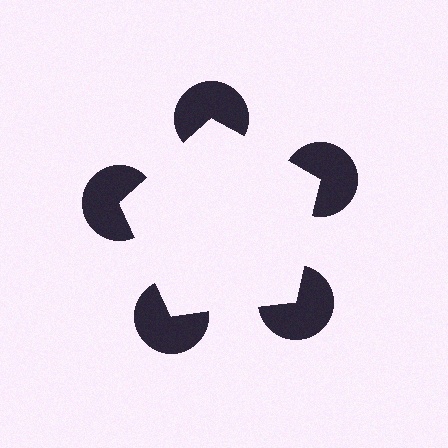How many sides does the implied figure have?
5 sides.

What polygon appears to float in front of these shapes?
An illusory pentagon — its edges are inferred from the aligned wedge cuts in the pac-man discs, not physically drawn.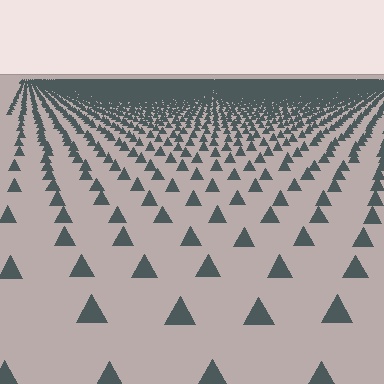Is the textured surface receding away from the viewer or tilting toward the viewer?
The surface is receding away from the viewer. Texture elements get smaller and denser toward the top.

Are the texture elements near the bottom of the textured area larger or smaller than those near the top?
Larger. Near the bottom, elements are closer to the viewer and appear at a bigger on-screen size.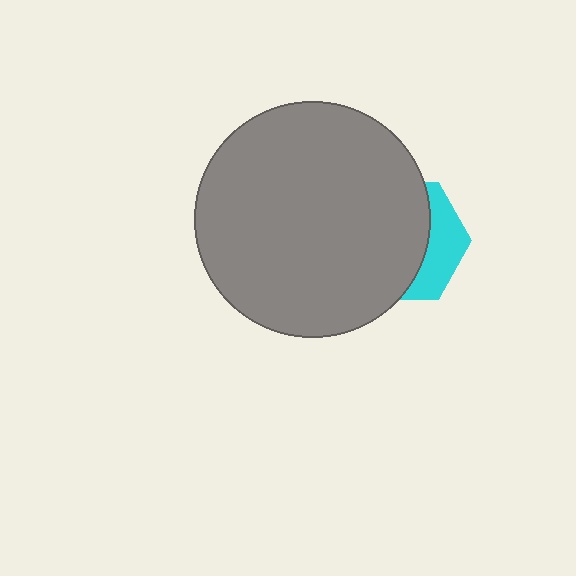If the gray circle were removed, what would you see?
You would see the complete cyan hexagon.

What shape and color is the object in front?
The object in front is a gray circle.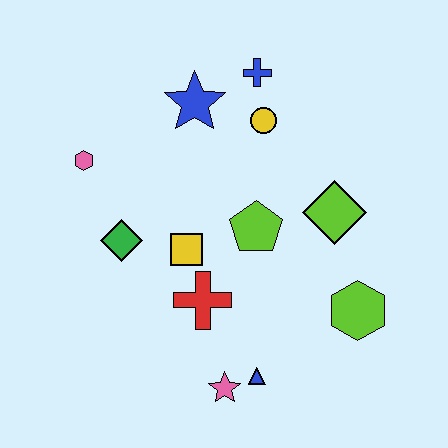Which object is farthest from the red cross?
The blue cross is farthest from the red cross.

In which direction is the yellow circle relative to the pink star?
The yellow circle is above the pink star.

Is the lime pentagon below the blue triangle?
No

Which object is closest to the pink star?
The blue triangle is closest to the pink star.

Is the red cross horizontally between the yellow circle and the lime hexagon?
No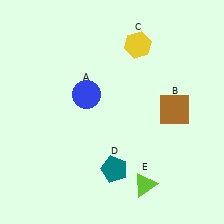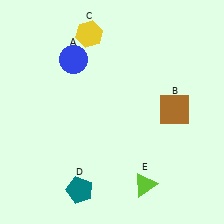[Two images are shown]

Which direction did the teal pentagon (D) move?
The teal pentagon (D) moved left.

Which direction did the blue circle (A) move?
The blue circle (A) moved up.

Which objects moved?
The objects that moved are: the blue circle (A), the yellow hexagon (C), the teal pentagon (D).